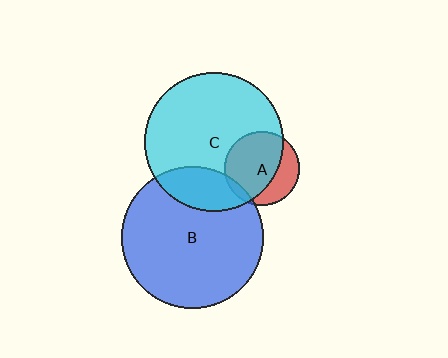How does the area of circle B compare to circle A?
Approximately 3.6 times.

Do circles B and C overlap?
Yes.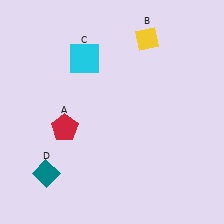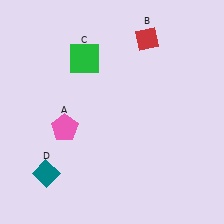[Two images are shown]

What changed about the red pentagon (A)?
In Image 1, A is red. In Image 2, it changed to pink.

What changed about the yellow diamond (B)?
In Image 1, B is yellow. In Image 2, it changed to red.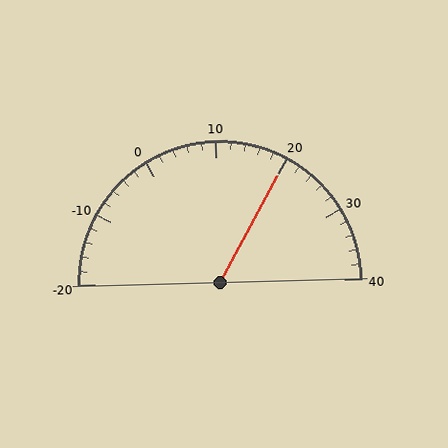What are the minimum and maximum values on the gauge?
The gauge ranges from -20 to 40.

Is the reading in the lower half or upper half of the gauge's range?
The reading is in the upper half of the range (-20 to 40).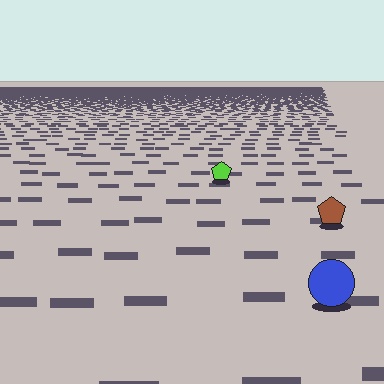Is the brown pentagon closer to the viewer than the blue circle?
No. The blue circle is closer — you can tell from the texture gradient: the ground texture is coarser near it.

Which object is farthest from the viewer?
The lime pentagon is farthest from the viewer. It appears smaller and the ground texture around it is denser.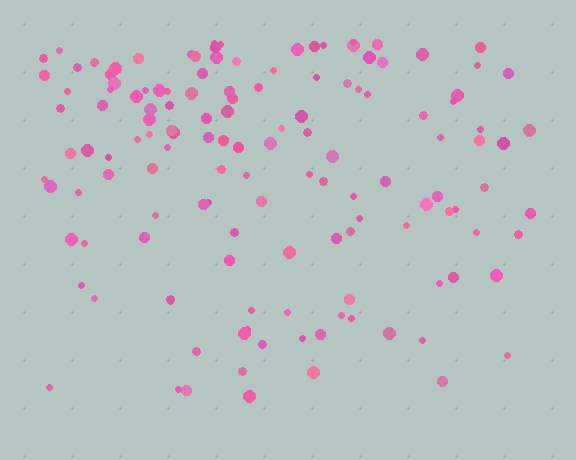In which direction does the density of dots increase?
From bottom to top, with the top side densest.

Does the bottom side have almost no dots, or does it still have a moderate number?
Still a moderate number, just noticeably fewer than the top.